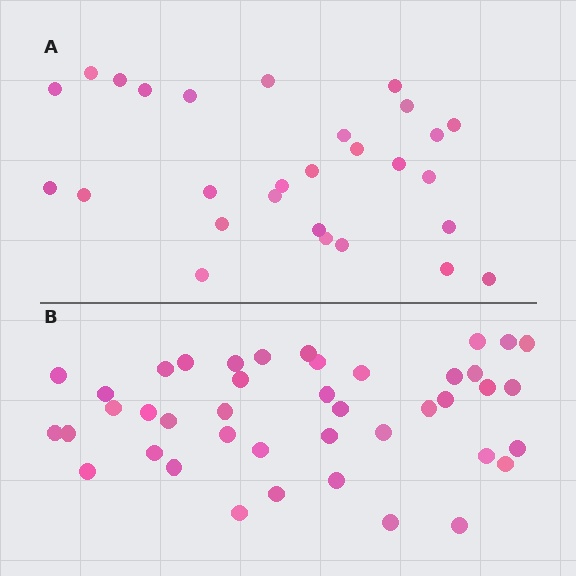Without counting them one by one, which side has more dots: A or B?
Region B (the bottom region) has more dots.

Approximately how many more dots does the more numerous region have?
Region B has approximately 15 more dots than region A.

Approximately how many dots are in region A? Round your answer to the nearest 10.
About 30 dots. (The exact count is 28, which rounds to 30.)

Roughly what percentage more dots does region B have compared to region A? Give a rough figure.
About 50% more.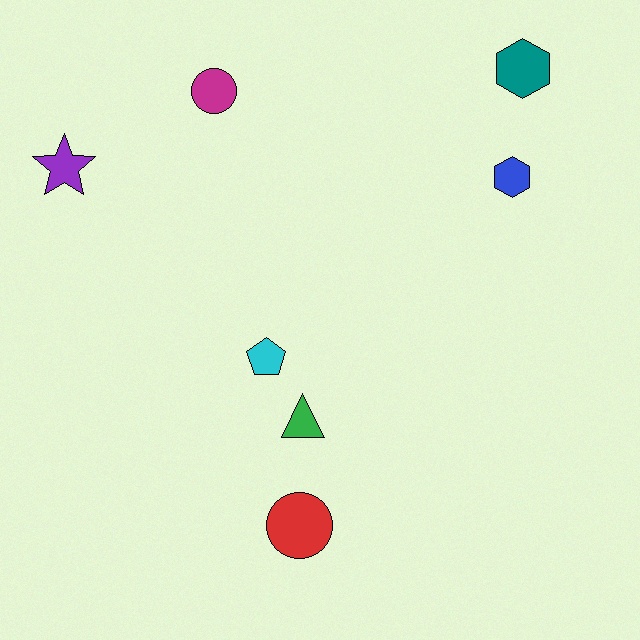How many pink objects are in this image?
There are no pink objects.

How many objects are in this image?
There are 7 objects.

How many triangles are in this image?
There is 1 triangle.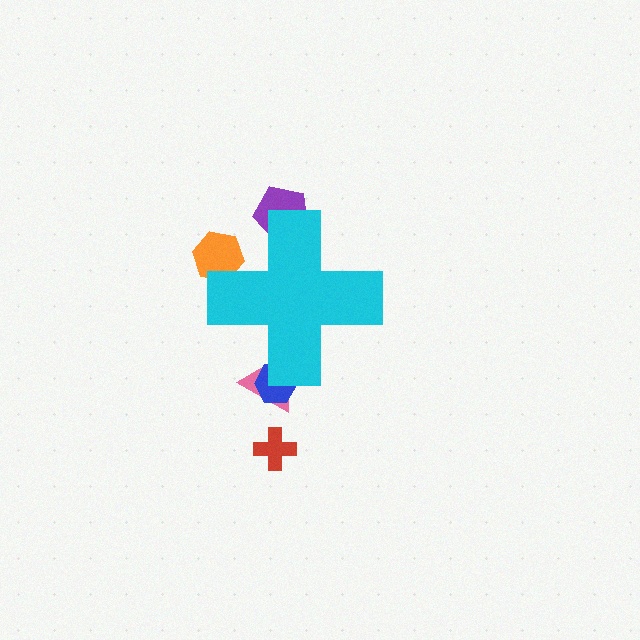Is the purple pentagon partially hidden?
Yes, the purple pentagon is partially hidden behind the cyan cross.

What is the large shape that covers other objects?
A cyan cross.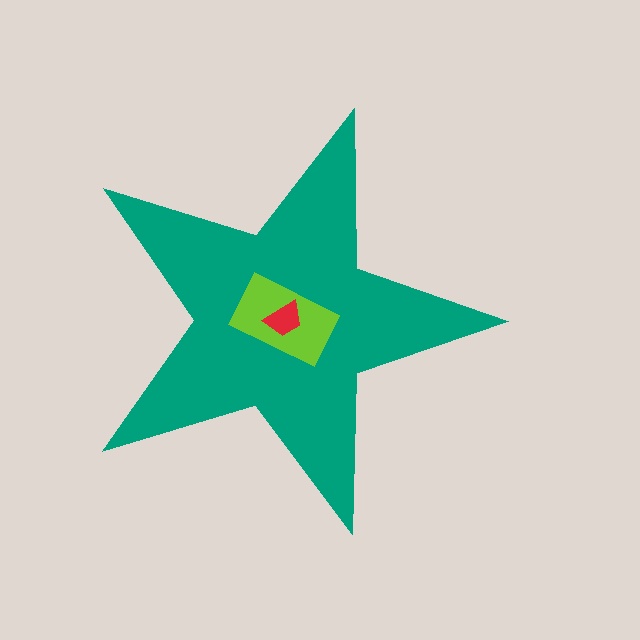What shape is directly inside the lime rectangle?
The red trapezoid.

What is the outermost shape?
The teal star.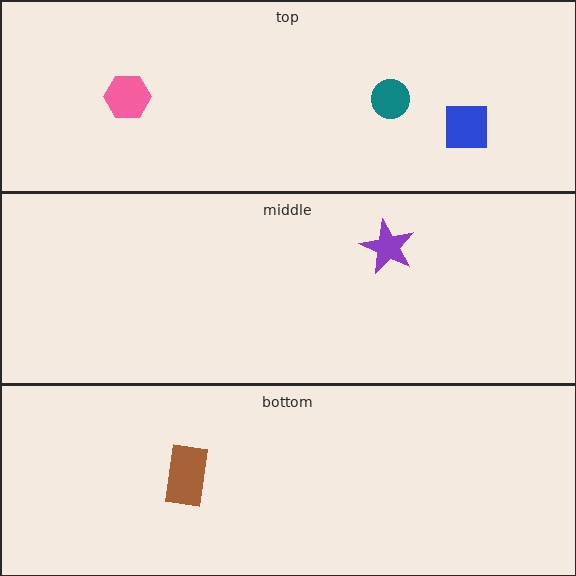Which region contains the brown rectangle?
The bottom region.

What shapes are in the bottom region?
The brown rectangle.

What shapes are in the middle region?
The purple star.